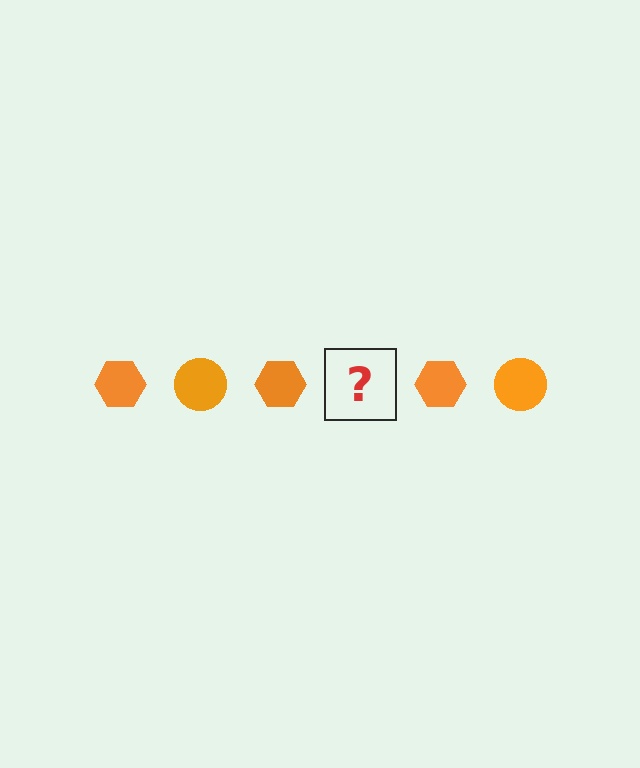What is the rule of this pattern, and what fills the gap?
The rule is that the pattern cycles through hexagon, circle shapes in orange. The gap should be filled with an orange circle.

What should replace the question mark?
The question mark should be replaced with an orange circle.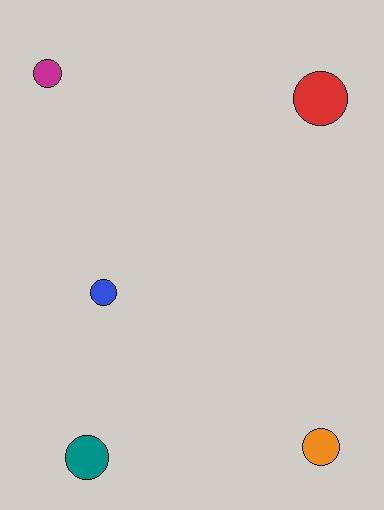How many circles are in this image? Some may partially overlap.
There are 5 circles.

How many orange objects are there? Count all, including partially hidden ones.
There is 1 orange object.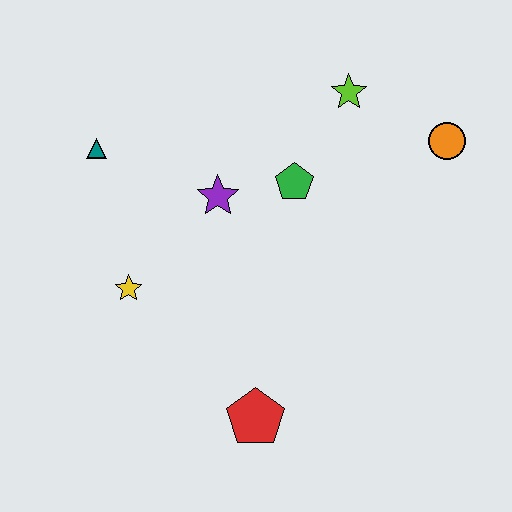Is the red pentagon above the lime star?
No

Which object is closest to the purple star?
The green pentagon is closest to the purple star.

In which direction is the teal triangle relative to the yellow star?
The teal triangle is above the yellow star.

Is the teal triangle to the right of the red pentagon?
No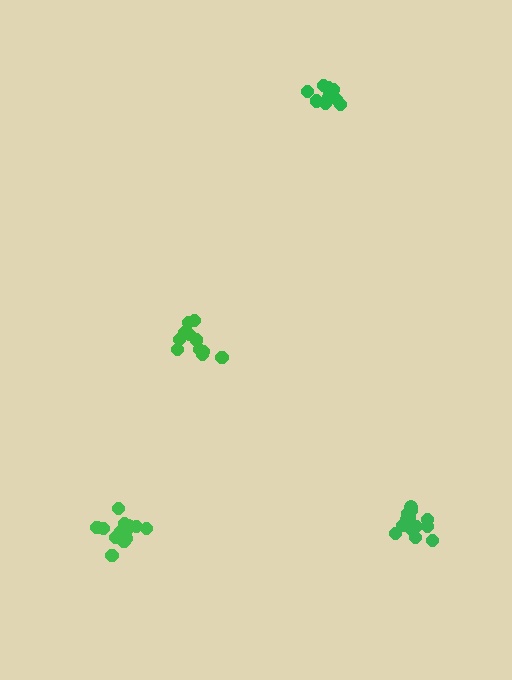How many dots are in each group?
Group 1: 11 dots, Group 2: 16 dots, Group 3: 16 dots, Group 4: 10 dots (53 total).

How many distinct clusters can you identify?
There are 4 distinct clusters.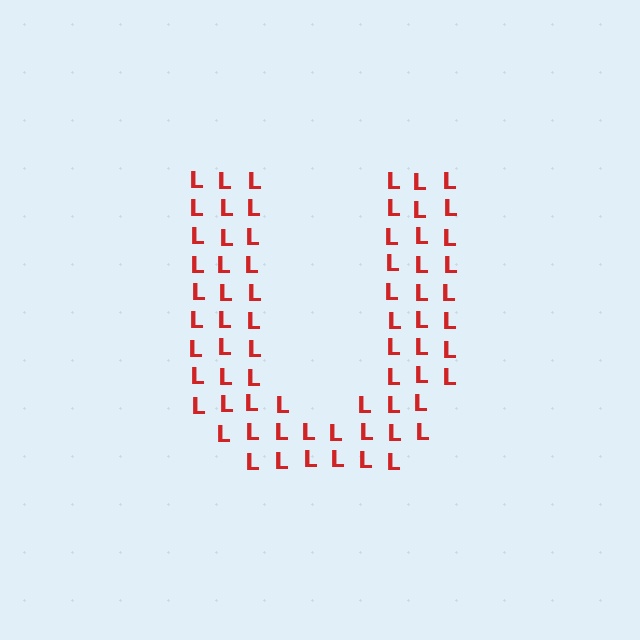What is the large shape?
The large shape is the letter U.